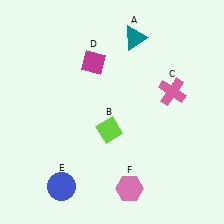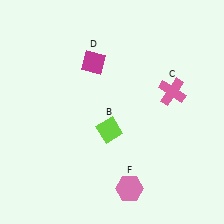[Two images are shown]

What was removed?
The teal triangle (A), the blue circle (E) were removed in Image 2.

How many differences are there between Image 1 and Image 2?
There are 2 differences between the two images.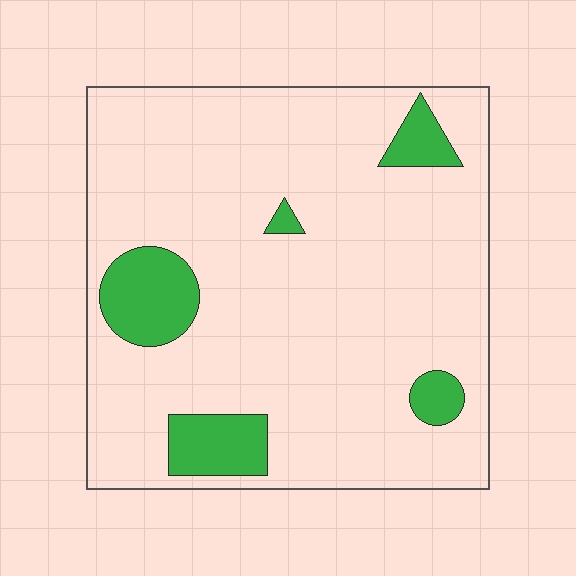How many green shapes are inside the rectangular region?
5.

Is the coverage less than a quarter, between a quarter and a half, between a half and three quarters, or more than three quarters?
Less than a quarter.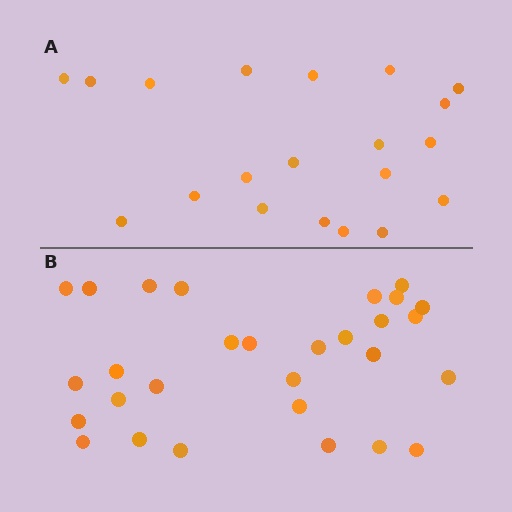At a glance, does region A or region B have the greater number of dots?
Region B (the bottom region) has more dots.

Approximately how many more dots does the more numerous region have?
Region B has roughly 8 or so more dots than region A.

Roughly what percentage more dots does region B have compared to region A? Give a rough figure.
About 45% more.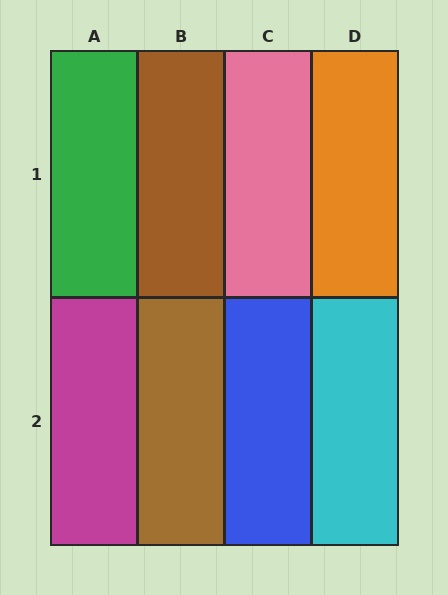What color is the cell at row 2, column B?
Brown.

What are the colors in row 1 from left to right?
Green, brown, pink, orange.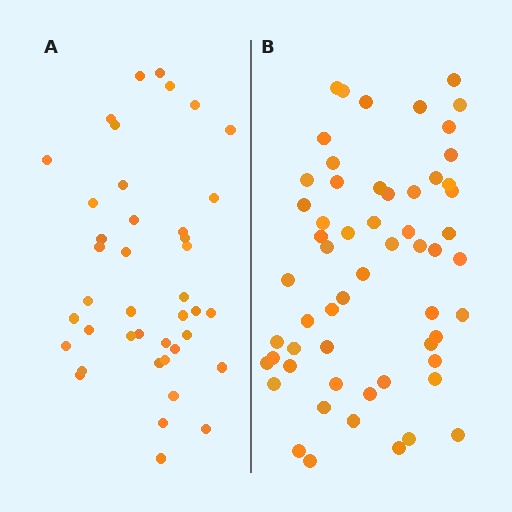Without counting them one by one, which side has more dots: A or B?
Region B (the right region) has more dots.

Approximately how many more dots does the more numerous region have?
Region B has approximately 15 more dots than region A.